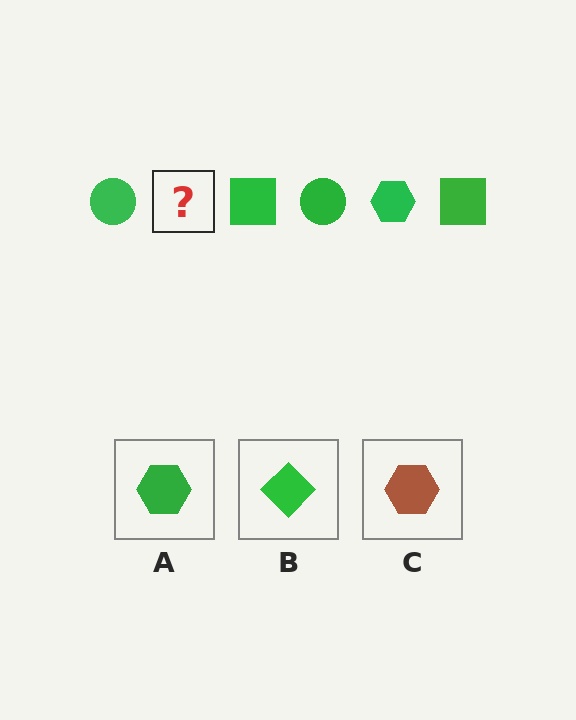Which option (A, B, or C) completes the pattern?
A.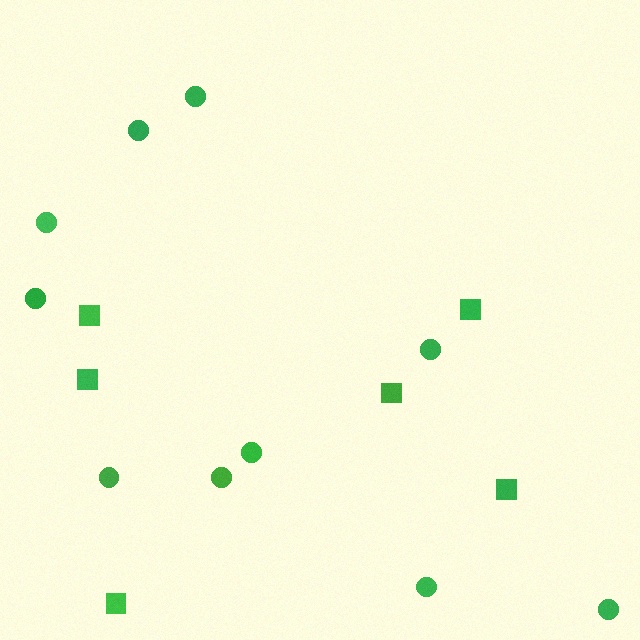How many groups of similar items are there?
There are 2 groups: one group of squares (6) and one group of circles (10).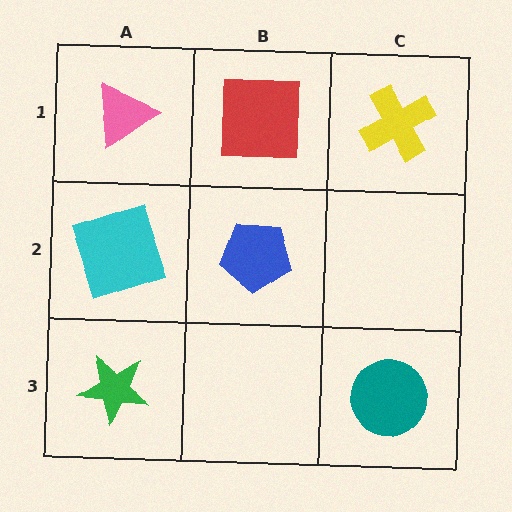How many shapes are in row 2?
2 shapes.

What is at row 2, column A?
A cyan square.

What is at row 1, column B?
A red square.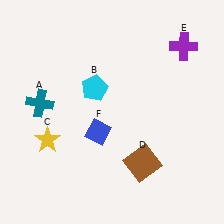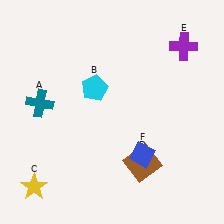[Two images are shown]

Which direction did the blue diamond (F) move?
The blue diamond (F) moved right.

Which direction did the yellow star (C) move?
The yellow star (C) moved down.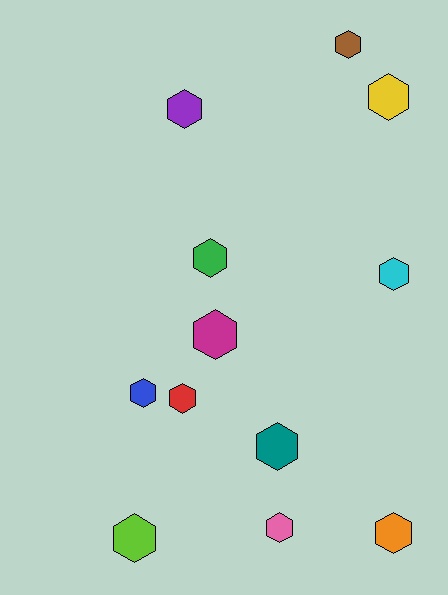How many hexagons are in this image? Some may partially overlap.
There are 12 hexagons.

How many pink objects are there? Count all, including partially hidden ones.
There is 1 pink object.